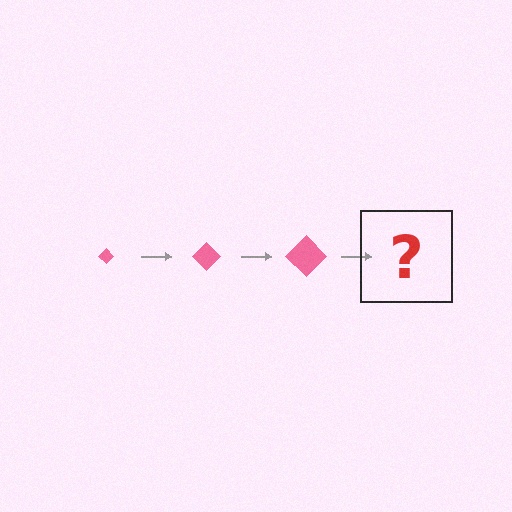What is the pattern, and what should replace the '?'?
The pattern is that the diamond gets progressively larger each step. The '?' should be a pink diamond, larger than the previous one.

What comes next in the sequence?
The next element should be a pink diamond, larger than the previous one.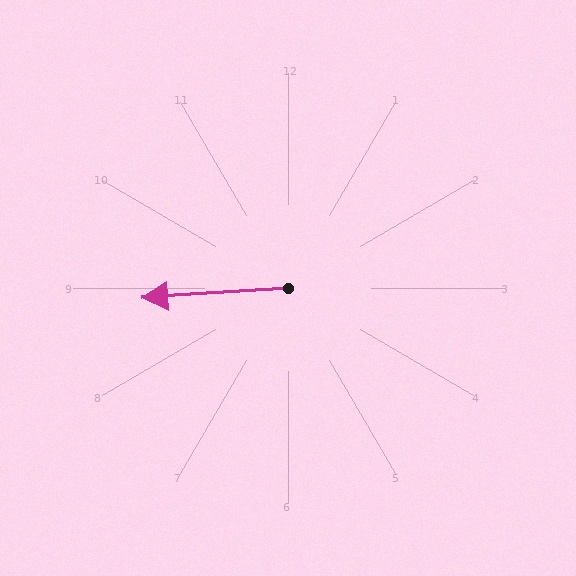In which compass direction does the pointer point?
West.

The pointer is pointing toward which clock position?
Roughly 9 o'clock.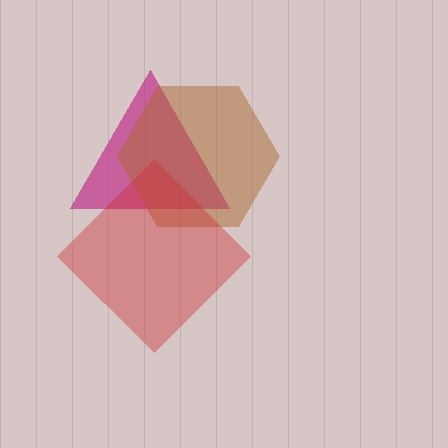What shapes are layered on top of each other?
The layered shapes are: a magenta triangle, a brown hexagon, a red diamond.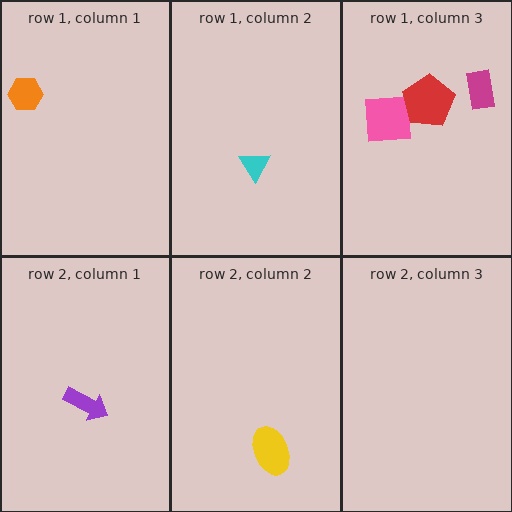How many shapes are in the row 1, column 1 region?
1.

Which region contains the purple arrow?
The row 2, column 1 region.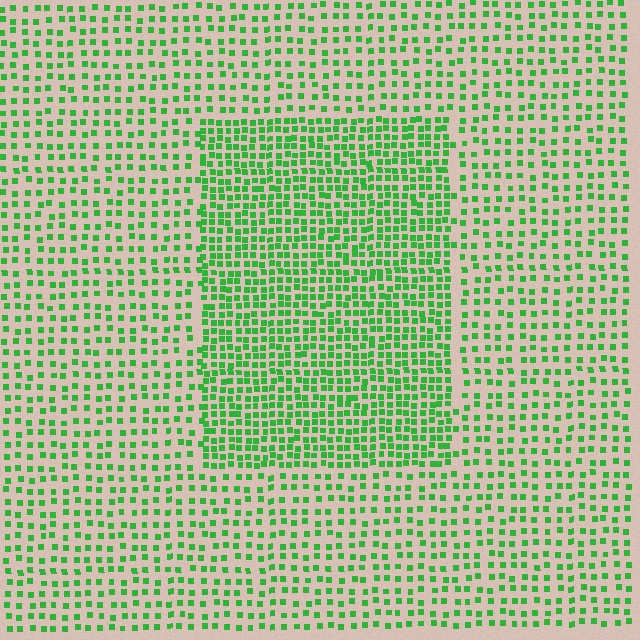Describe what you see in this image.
The image contains small green elements arranged at two different densities. A rectangle-shaped region is visible where the elements are more densely packed than the surrounding area.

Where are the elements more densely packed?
The elements are more densely packed inside the rectangle boundary.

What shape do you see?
I see a rectangle.